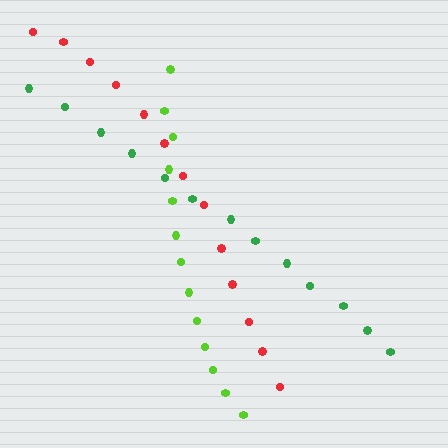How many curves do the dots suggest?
There are 3 distinct paths.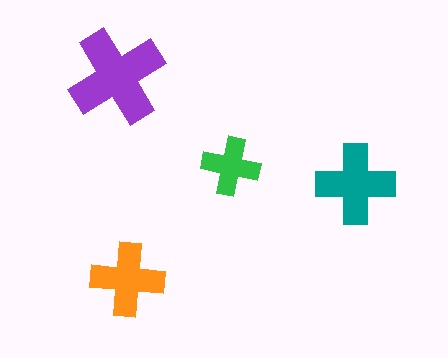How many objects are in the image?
There are 4 objects in the image.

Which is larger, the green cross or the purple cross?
The purple one.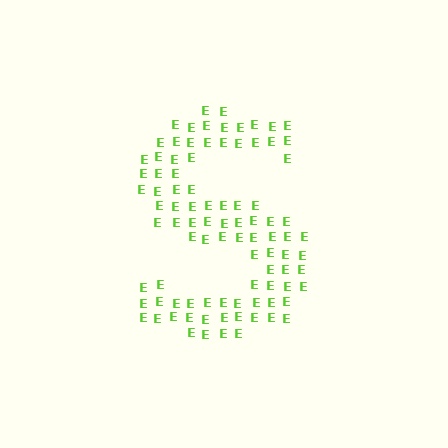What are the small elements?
The small elements are letter E's.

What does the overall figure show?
The overall figure shows the letter S.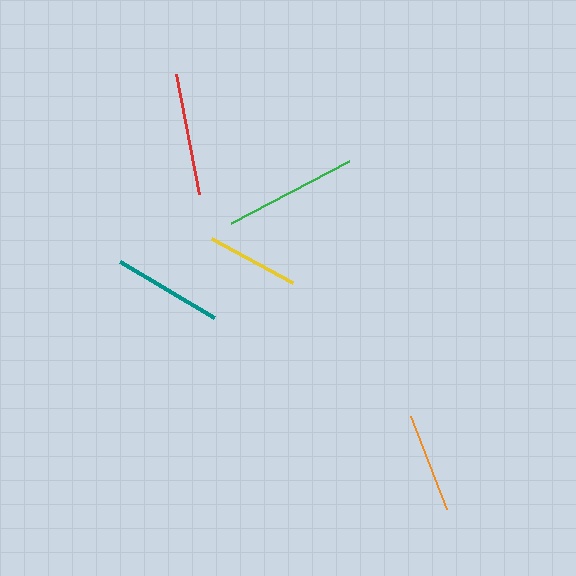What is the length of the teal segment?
The teal segment is approximately 109 pixels long.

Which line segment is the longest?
The green line is the longest at approximately 133 pixels.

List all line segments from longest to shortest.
From longest to shortest: green, red, teal, orange, yellow.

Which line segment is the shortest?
The yellow line is the shortest at approximately 92 pixels.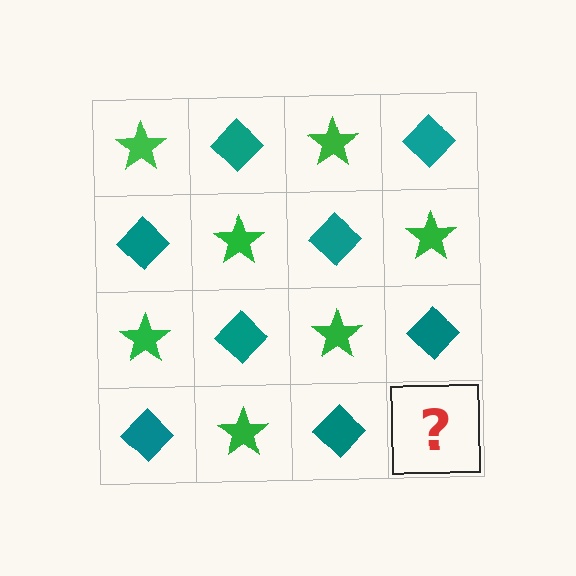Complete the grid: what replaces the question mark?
The question mark should be replaced with a green star.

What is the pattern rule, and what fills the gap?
The rule is that it alternates green star and teal diamond in a checkerboard pattern. The gap should be filled with a green star.